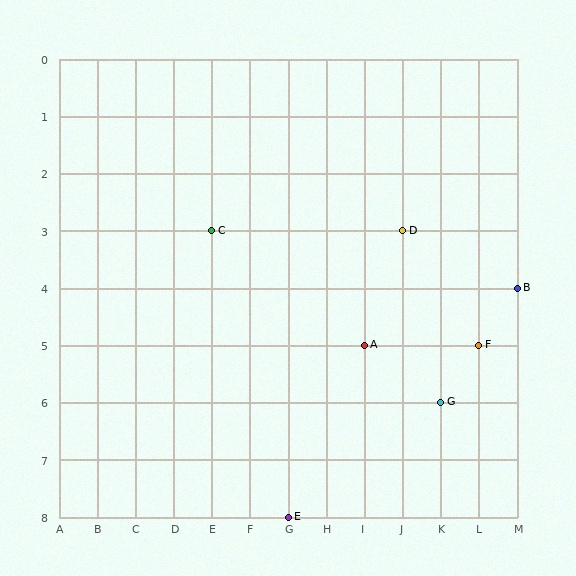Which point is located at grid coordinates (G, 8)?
Point E is at (G, 8).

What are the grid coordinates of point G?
Point G is at grid coordinates (K, 6).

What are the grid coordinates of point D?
Point D is at grid coordinates (J, 3).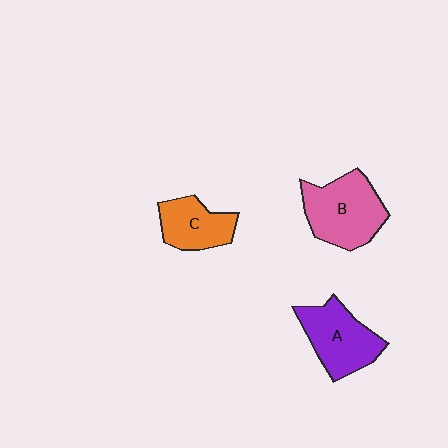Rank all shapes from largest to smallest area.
From largest to smallest: B (pink), A (purple), C (orange).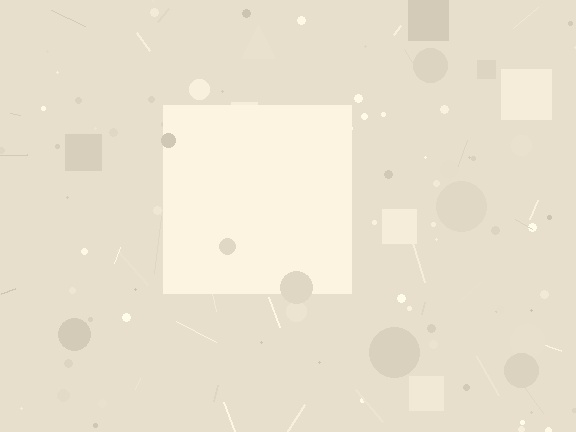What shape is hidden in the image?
A square is hidden in the image.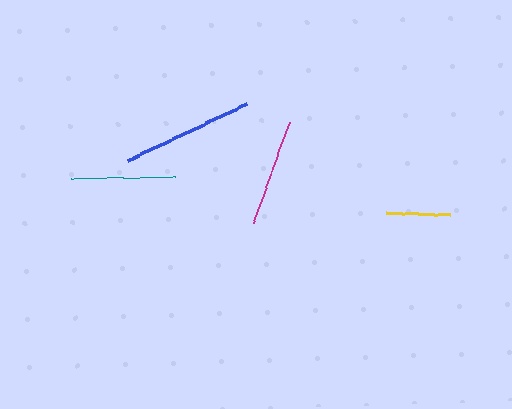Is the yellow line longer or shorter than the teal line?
The teal line is longer than the yellow line.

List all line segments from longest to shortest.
From longest to shortest: blue, magenta, teal, yellow.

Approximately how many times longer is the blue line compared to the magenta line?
The blue line is approximately 1.2 times the length of the magenta line.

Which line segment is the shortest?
The yellow line is the shortest at approximately 64 pixels.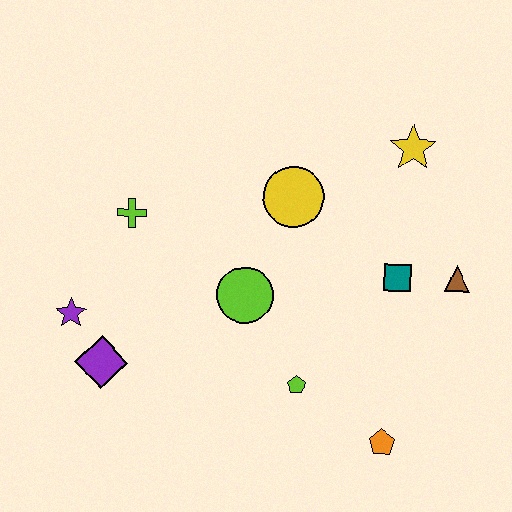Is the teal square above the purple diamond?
Yes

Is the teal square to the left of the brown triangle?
Yes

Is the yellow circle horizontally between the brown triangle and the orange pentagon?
No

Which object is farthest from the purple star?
The brown triangle is farthest from the purple star.